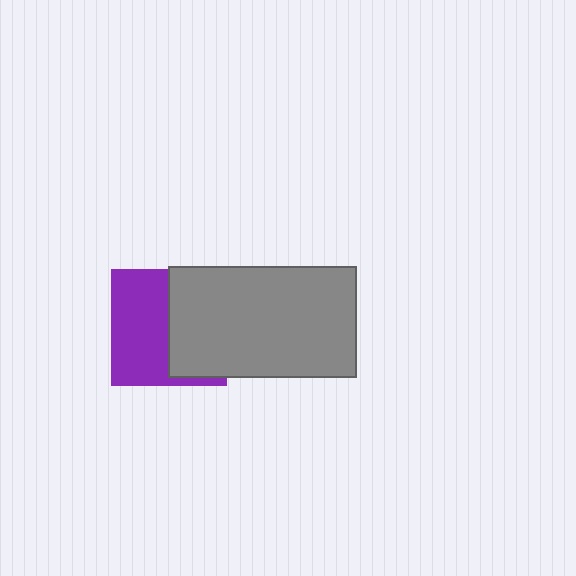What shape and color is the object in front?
The object in front is a gray rectangle.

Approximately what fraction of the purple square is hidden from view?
Roughly 48% of the purple square is hidden behind the gray rectangle.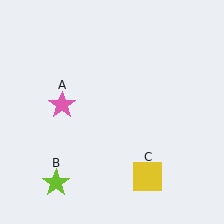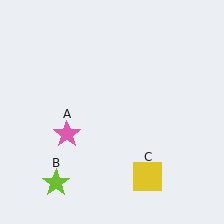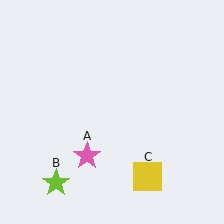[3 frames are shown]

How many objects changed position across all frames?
1 object changed position: pink star (object A).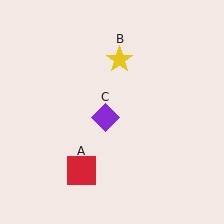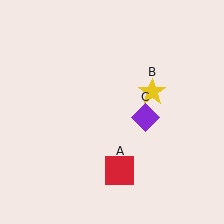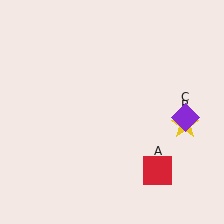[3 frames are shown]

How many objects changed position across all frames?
3 objects changed position: red square (object A), yellow star (object B), purple diamond (object C).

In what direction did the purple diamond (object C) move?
The purple diamond (object C) moved right.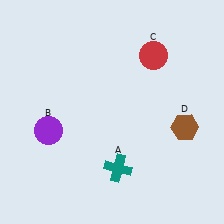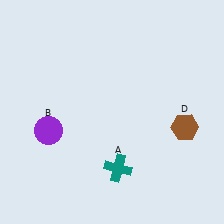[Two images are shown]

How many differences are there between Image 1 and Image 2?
There is 1 difference between the two images.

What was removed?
The red circle (C) was removed in Image 2.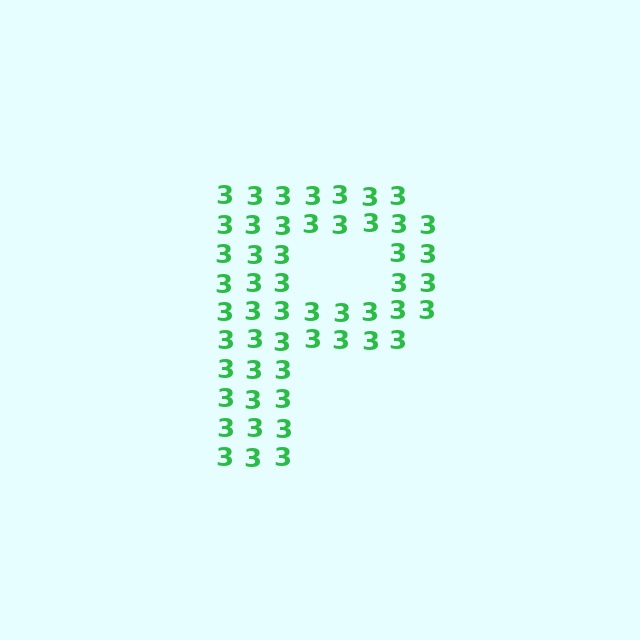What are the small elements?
The small elements are digit 3's.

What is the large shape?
The large shape is the letter P.